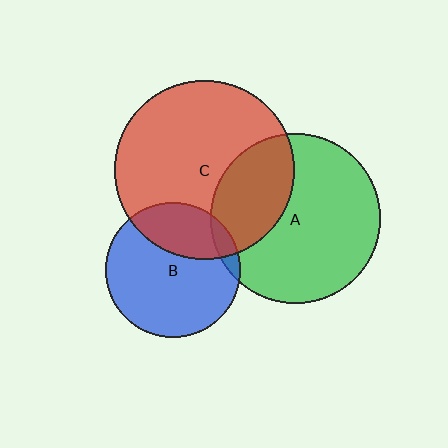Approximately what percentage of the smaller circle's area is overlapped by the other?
Approximately 5%.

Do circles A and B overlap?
Yes.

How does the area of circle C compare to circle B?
Approximately 1.8 times.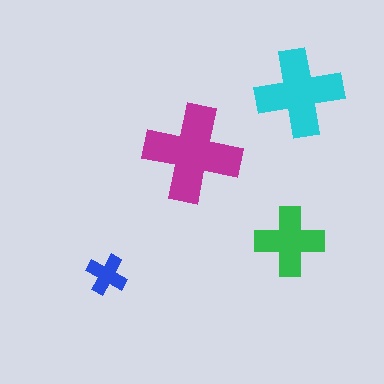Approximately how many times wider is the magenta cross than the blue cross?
About 2.5 times wider.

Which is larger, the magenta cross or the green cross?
The magenta one.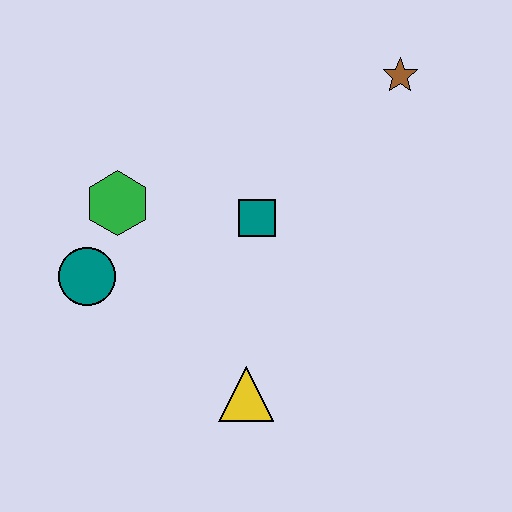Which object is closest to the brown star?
The teal square is closest to the brown star.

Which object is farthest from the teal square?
The brown star is farthest from the teal square.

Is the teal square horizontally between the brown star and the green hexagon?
Yes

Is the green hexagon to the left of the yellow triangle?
Yes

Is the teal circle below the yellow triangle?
No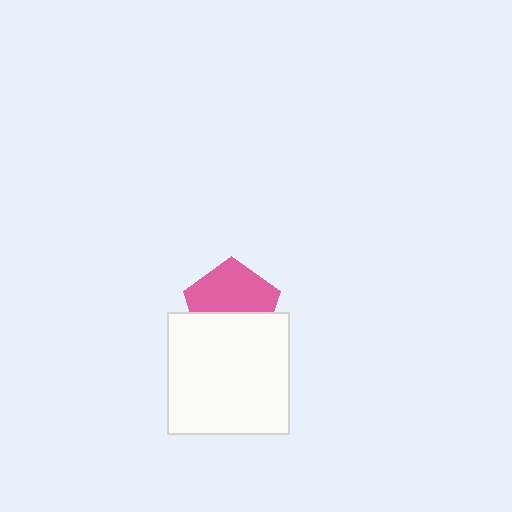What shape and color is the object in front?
The object in front is a white square.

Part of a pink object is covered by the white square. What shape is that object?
It is a pentagon.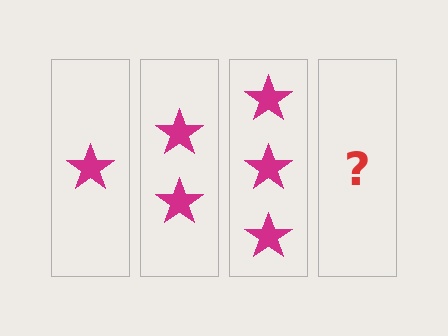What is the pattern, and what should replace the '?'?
The pattern is that each step adds one more star. The '?' should be 4 stars.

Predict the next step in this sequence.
The next step is 4 stars.